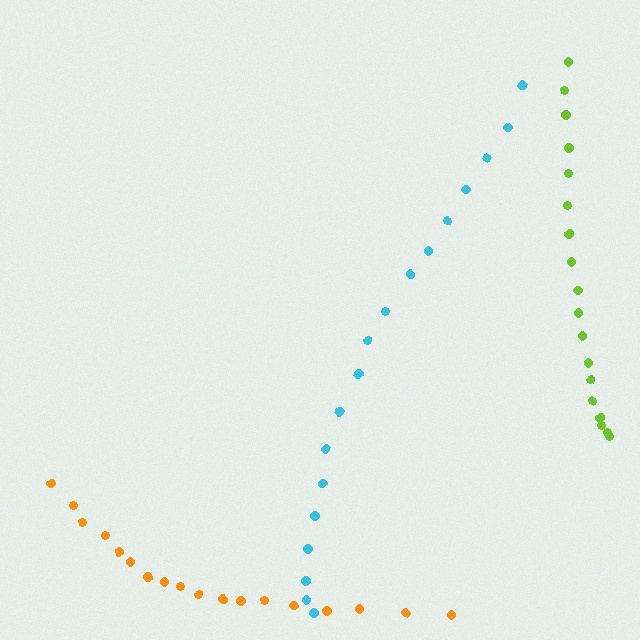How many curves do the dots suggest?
There are 3 distinct paths.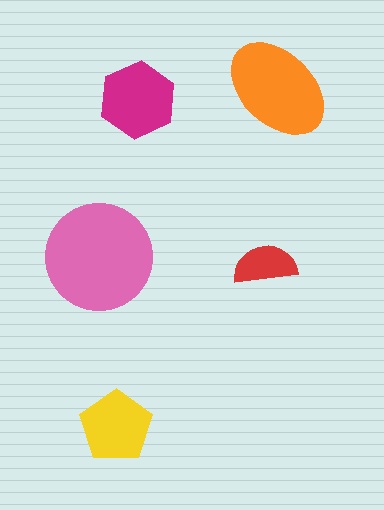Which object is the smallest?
The red semicircle.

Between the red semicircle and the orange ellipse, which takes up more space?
The orange ellipse.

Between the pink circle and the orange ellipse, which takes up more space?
The pink circle.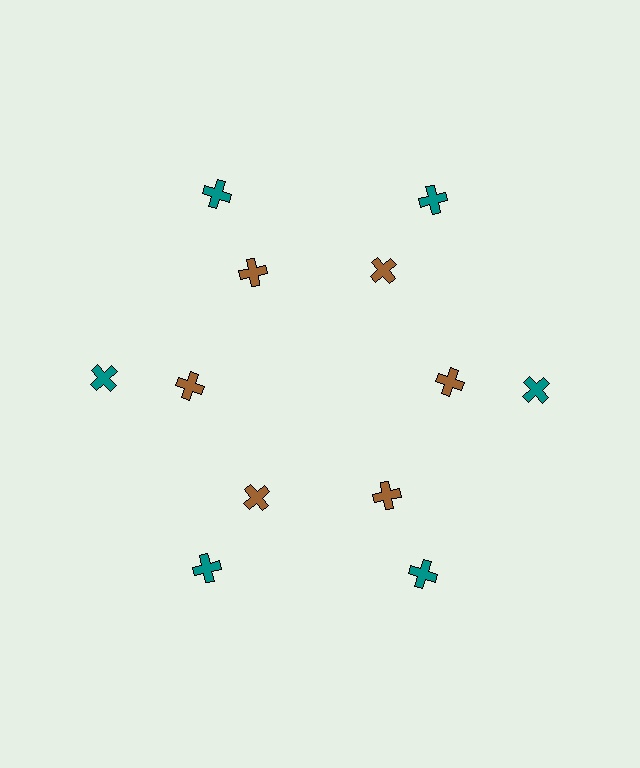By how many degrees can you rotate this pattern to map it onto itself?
The pattern maps onto itself every 60 degrees of rotation.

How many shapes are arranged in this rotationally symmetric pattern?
There are 12 shapes, arranged in 6 groups of 2.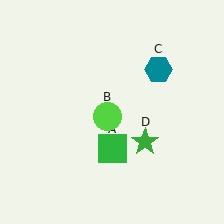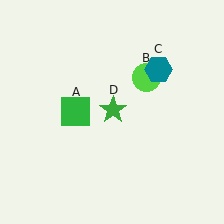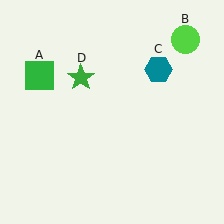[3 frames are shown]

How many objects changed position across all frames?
3 objects changed position: green square (object A), lime circle (object B), green star (object D).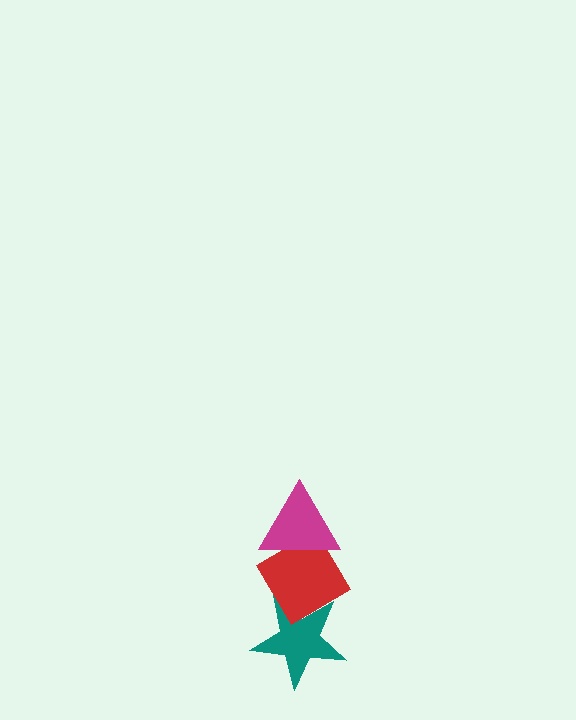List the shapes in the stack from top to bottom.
From top to bottom: the magenta triangle, the red diamond, the teal star.